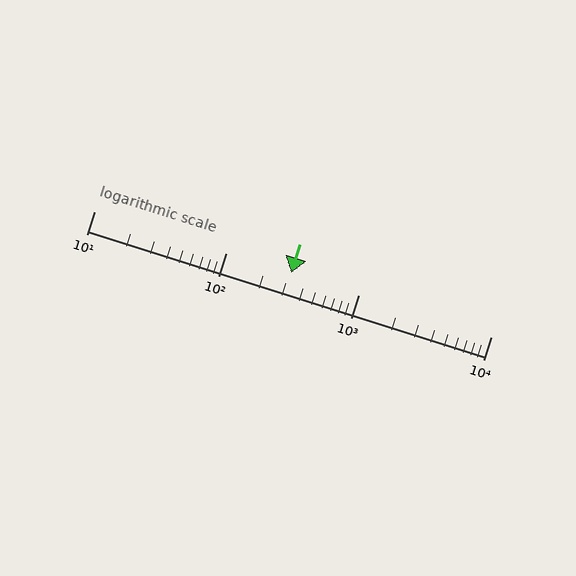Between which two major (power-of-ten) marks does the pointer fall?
The pointer is between 100 and 1000.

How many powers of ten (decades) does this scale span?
The scale spans 3 decades, from 10 to 10000.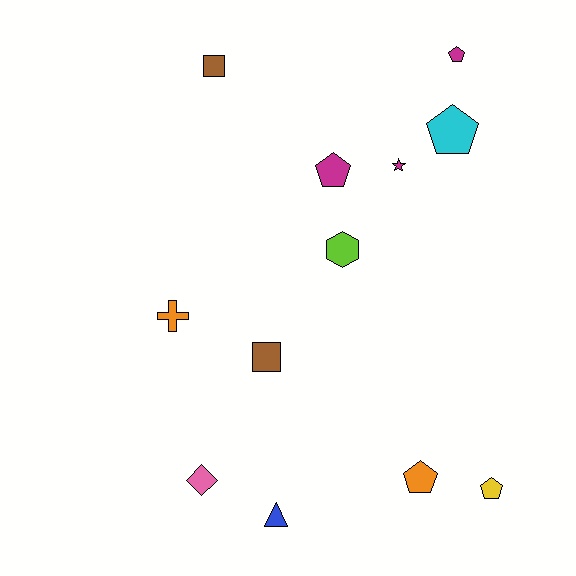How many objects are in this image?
There are 12 objects.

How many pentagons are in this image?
There are 5 pentagons.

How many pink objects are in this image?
There is 1 pink object.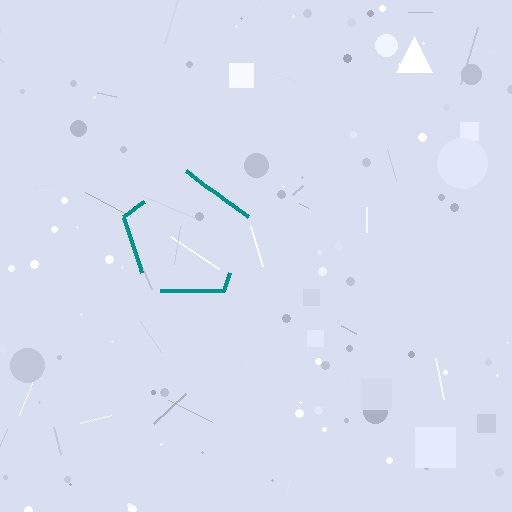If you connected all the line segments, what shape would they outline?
They would outline a pentagon.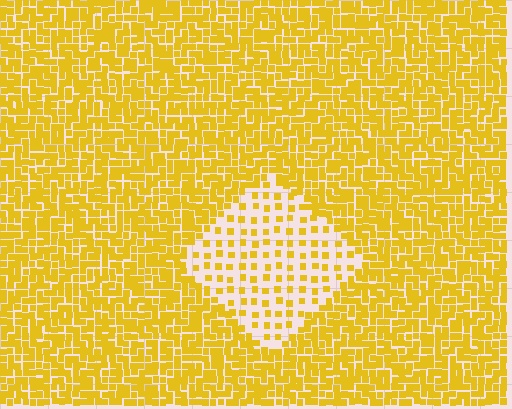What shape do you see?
I see a diamond.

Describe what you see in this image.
The image contains small yellow elements arranged at two different densities. A diamond-shaped region is visible where the elements are less densely packed than the surrounding area.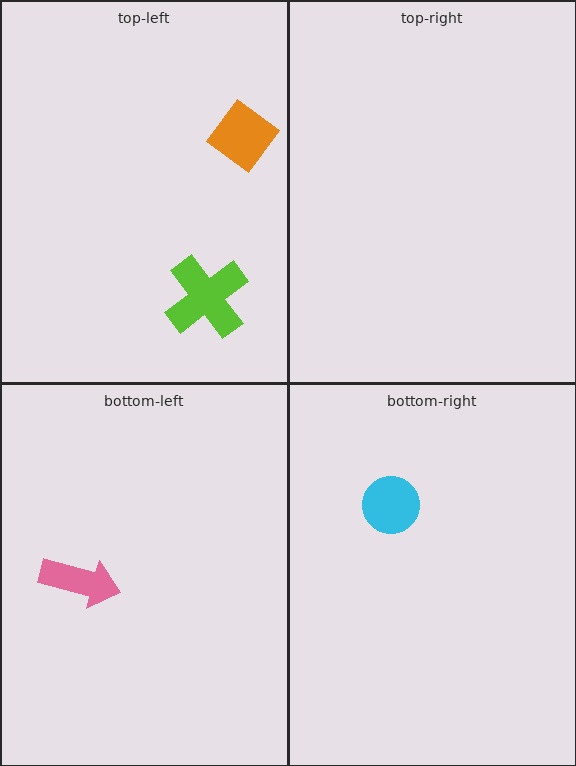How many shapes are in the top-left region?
2.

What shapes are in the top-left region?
The orange diamond, the lime cross.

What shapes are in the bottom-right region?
The cyan circle.